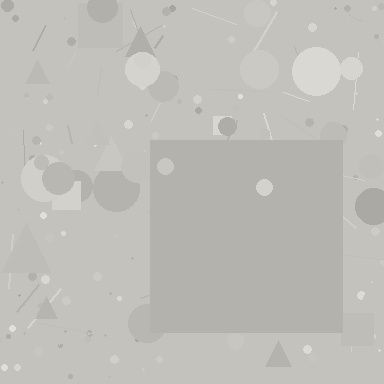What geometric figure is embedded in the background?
A square is embedded in the background.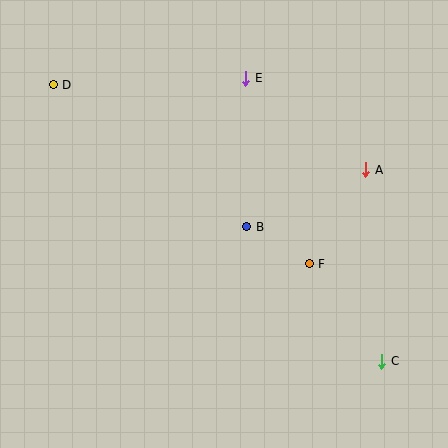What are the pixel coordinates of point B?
Point B is at (247, 227).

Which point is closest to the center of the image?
Point B at (247, 227) is closest to the center.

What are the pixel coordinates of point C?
Point C is at (382, 361).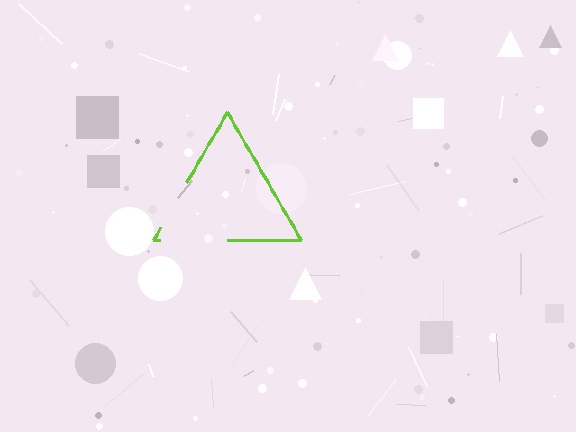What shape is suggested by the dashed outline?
The dashed outline suggests a triangle.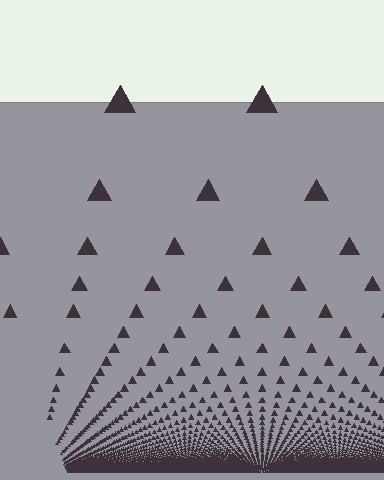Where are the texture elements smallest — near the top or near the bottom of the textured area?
Near the bottom.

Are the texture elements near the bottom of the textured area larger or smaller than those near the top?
Smaller. The gradient is inverted — elements near the bottom are smaller and denser.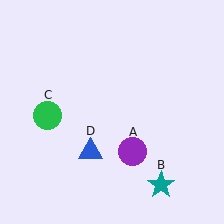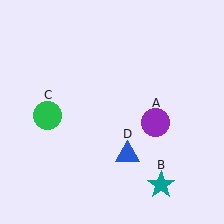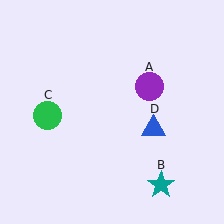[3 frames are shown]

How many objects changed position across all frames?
2 objects changed position: purple circle (object A), blue triangle (object D).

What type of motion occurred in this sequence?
The purple circle (object A), blue triangle (object D) rotated counterclockwise around the center of the scene.